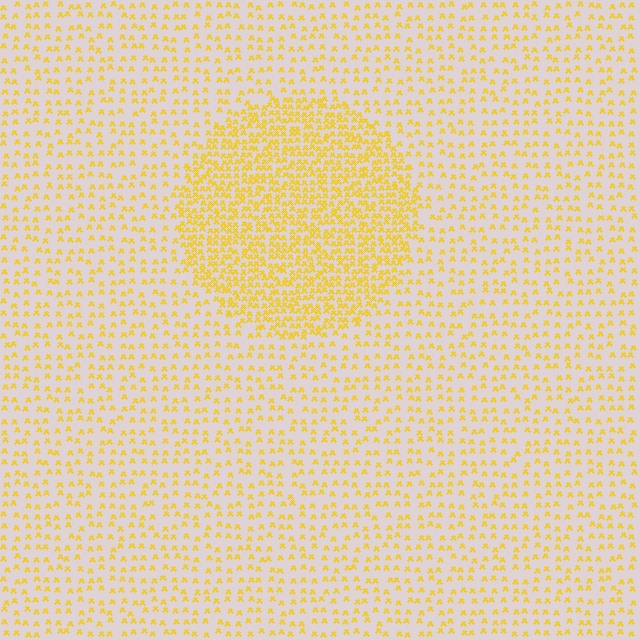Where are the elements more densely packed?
The elements are more densely packed inside the circle boundary.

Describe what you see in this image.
The image contains small yellow elements arranged at two different densities. A circle-shaped region is visible where the elements are more densely packed than the surrounding area.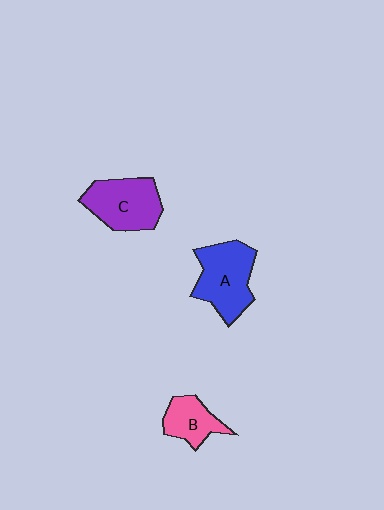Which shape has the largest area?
Shape A (blue).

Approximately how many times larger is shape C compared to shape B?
Approximately 1.6 times.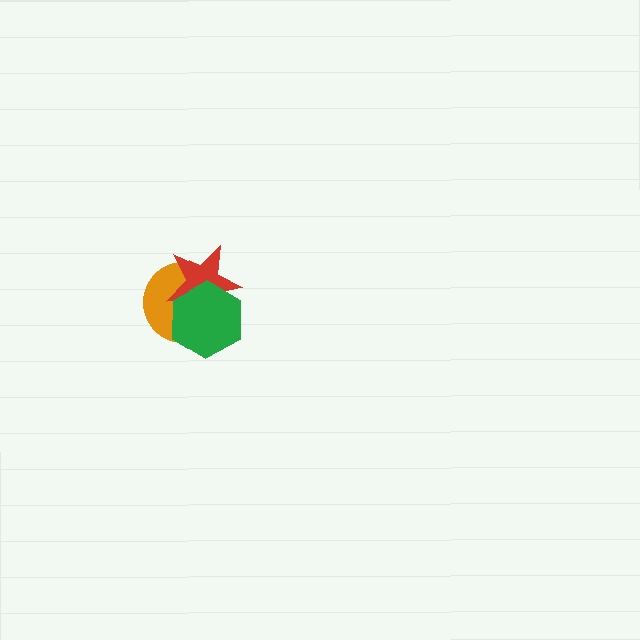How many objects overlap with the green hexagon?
2 objects overlap with the green hexagon.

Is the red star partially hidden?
Yes, it is partially covered by another shape.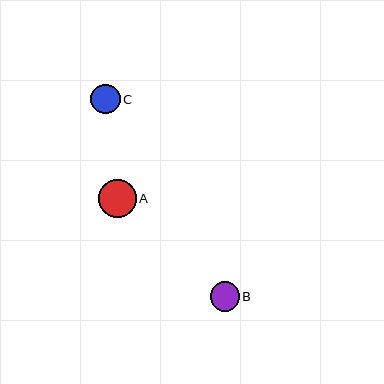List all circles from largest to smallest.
From largest to smallest: A, C, B.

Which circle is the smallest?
Circle B is the smallest with a size of approximately 29 pixels.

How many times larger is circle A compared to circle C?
Circle A is approximately 1.3 times the size of circle C.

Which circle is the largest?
Circle A is the largest with a size of approximately 38 pixels.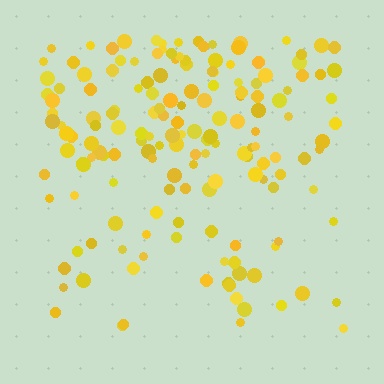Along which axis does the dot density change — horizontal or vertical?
Vertical.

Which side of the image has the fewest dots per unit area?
The bottom.